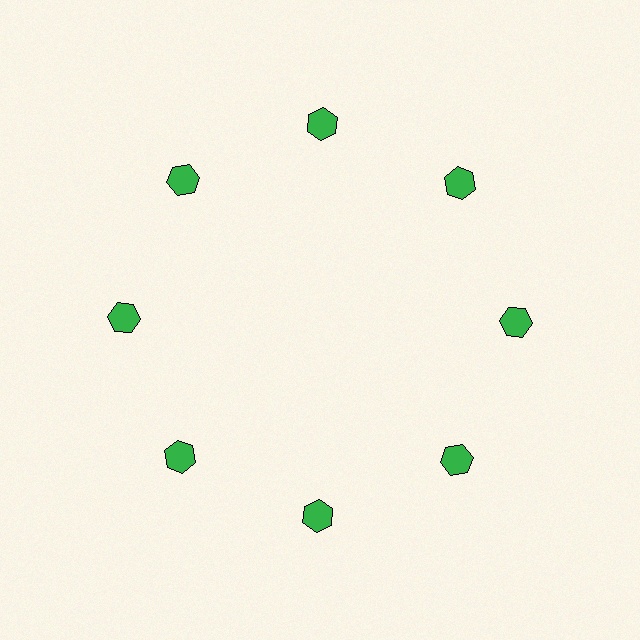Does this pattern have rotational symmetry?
Yes, this pattern has 8-fold rotational symmetry. It looks the same after rotating 45 degrees around the center.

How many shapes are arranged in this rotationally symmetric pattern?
There are 8 shapes, arranged in 8 groups of 1.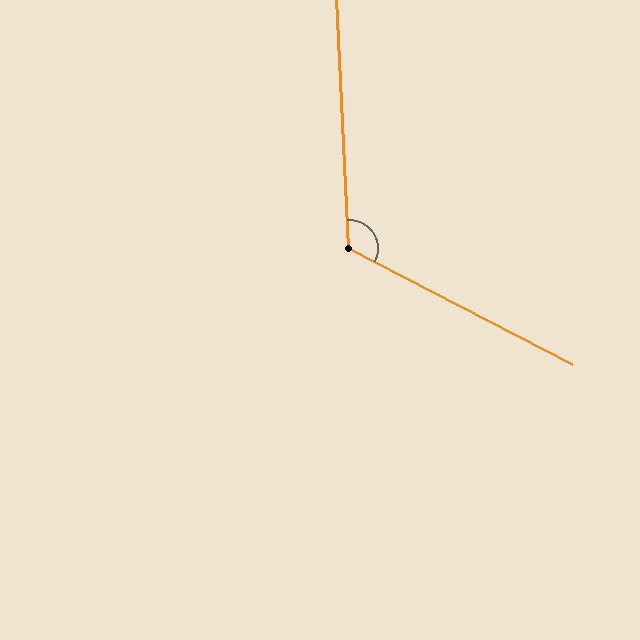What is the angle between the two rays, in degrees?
Approximately 120 degrees.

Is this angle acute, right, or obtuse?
It is obtuse.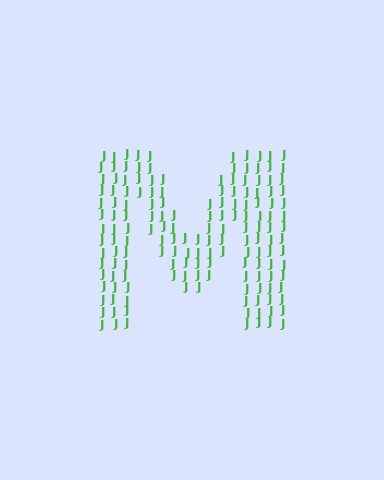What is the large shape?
The large shape is the letter M.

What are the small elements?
The small elements are letter J's.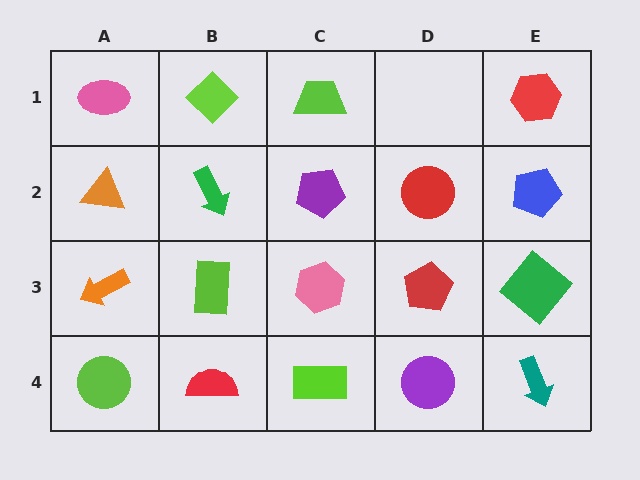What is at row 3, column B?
A lime rectangle.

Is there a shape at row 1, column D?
No, that cell is empty.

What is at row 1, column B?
A lime diamond.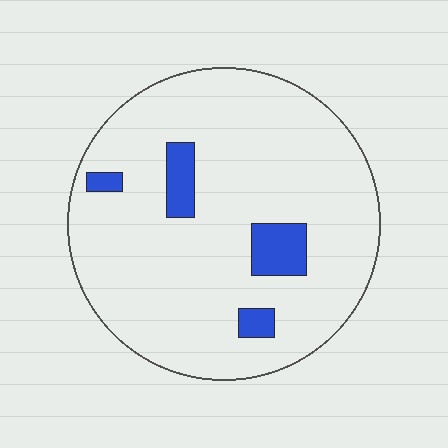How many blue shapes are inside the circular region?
4.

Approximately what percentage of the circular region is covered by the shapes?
Approximately 10%.